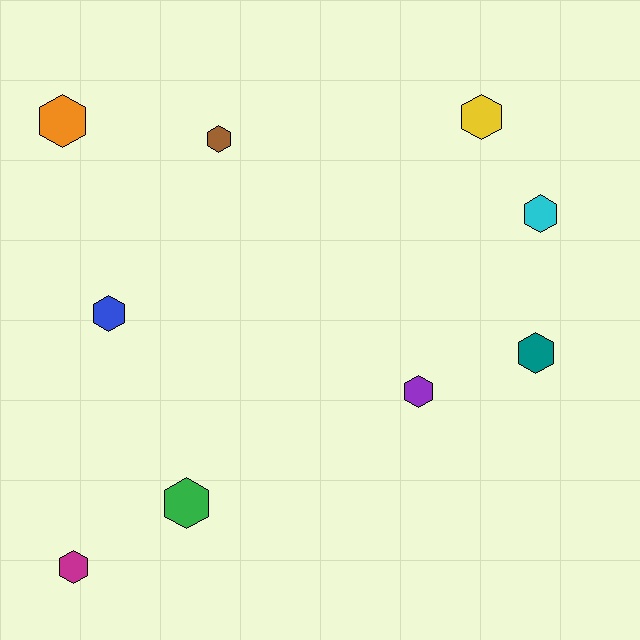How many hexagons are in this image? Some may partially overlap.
There are 9 hexagons.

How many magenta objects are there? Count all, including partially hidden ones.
There is 1 magenta object.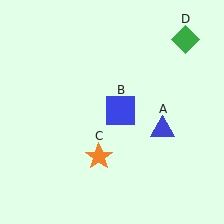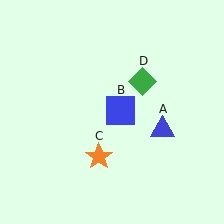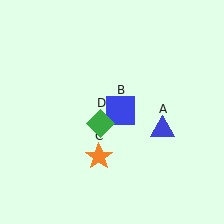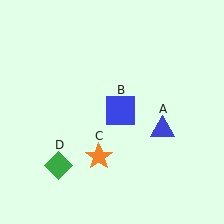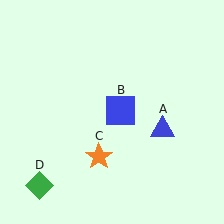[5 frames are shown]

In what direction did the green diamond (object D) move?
The green diamond (object D) moved down and to the left.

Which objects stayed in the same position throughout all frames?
Blue triangle (object A) and blue square (object B) and orange star (object C) remained stationary.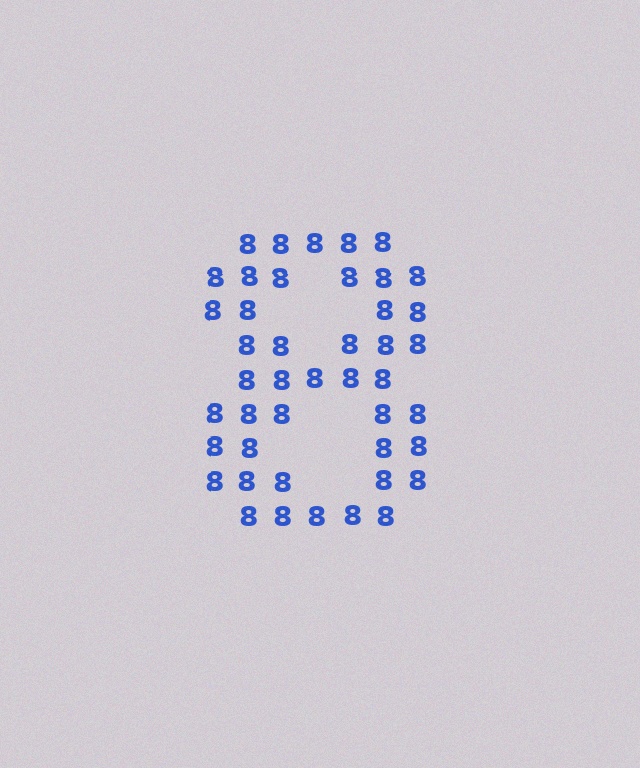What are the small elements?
The small elements are digit 8's.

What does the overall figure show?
The overall figure shows the digit 8.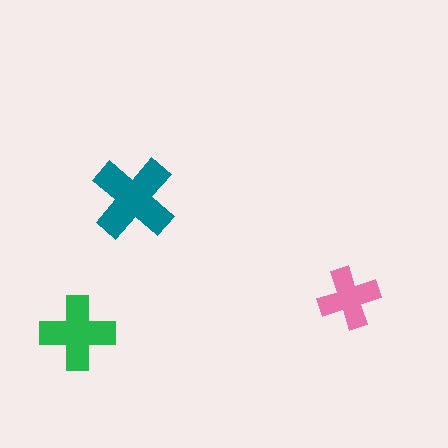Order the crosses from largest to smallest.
the teal one, the green one, the pink one.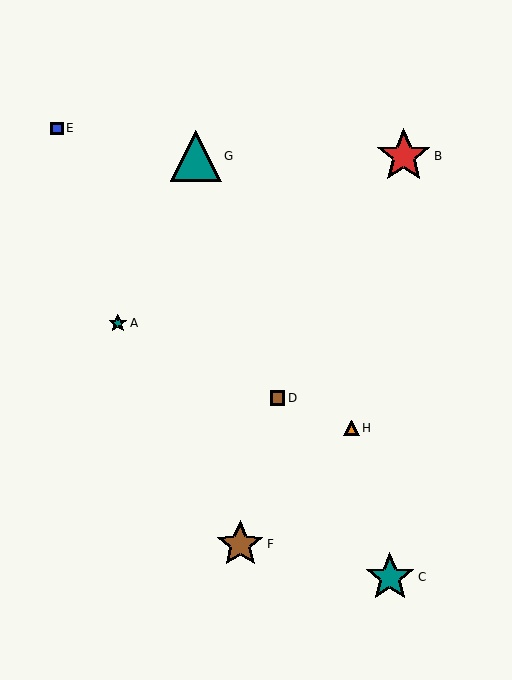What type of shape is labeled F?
Shape F is a brown star.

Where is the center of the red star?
The center of the red star is at (404, 156).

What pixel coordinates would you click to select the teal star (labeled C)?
Click at (390, 577) to select the teal star C.